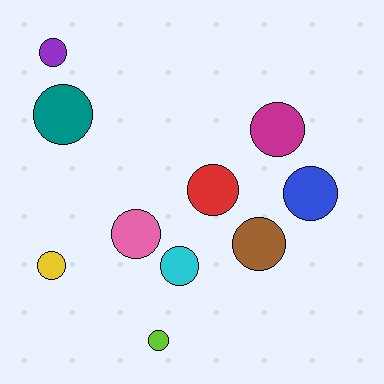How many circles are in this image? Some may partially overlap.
There are 10 circles.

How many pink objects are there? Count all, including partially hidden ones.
There is 1 pink object.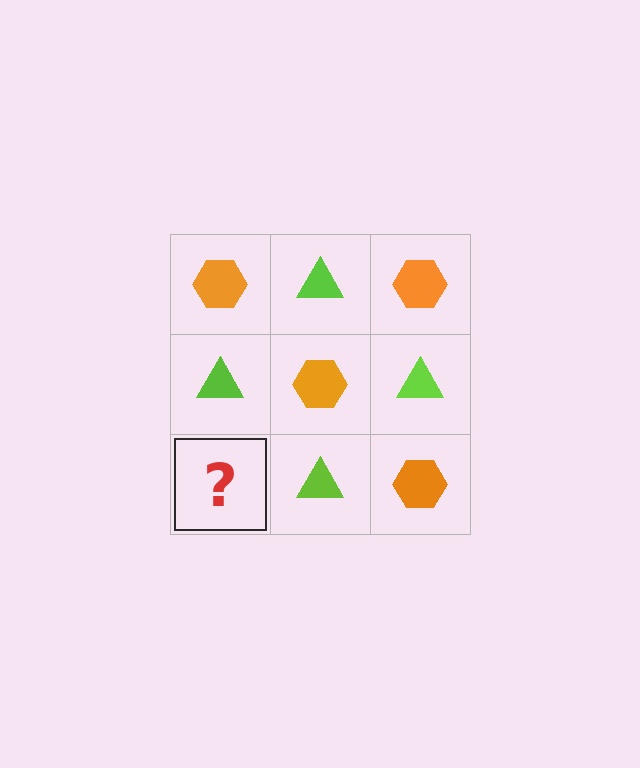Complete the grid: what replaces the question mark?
The question mark should be replaced with an orange hexagon.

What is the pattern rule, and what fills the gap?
The rule is that it alternates orange hexagon and lime triangle in a checkerboard pattern. The gap should be filled with an orange hexagon.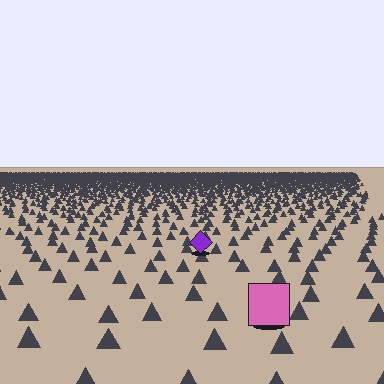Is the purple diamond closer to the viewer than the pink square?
No. The pink square is closer — you can tell from the texture gradient: the ground texture is coarser near it.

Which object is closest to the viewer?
The pink square is closest. The texture marks near it are larger and more spread out.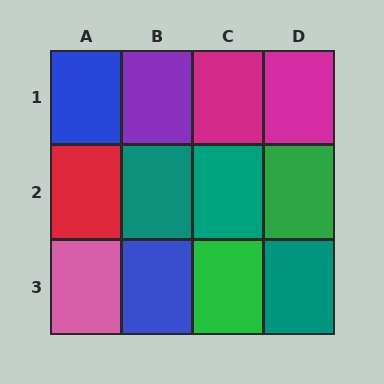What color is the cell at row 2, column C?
Teal.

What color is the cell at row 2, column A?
Red.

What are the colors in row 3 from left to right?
Pink, blue, green, teal.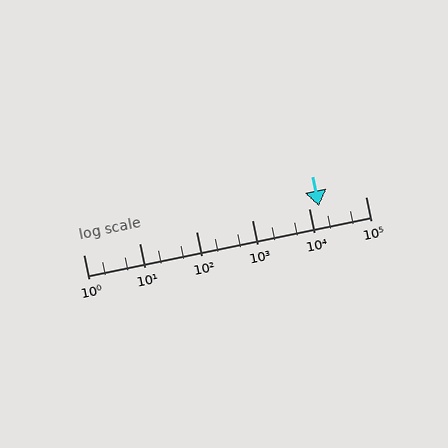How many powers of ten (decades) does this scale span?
The scale spans 5 decades, from 1 to 100000.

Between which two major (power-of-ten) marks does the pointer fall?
The pointer is between 10000 and 100000.